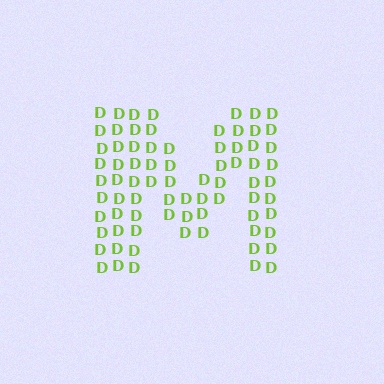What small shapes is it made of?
It is made of small letter D's.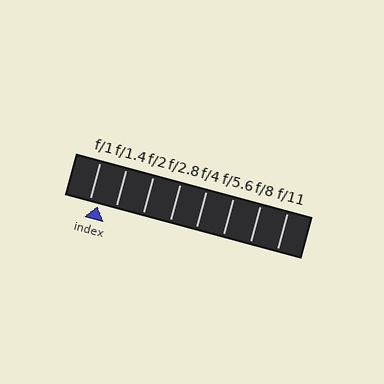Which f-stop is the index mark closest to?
The index mark is closest to f/1.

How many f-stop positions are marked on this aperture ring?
There are 8 f-stop positions marked.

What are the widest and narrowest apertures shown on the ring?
The widest aperture shown is f/1 and the narrowest is f/11.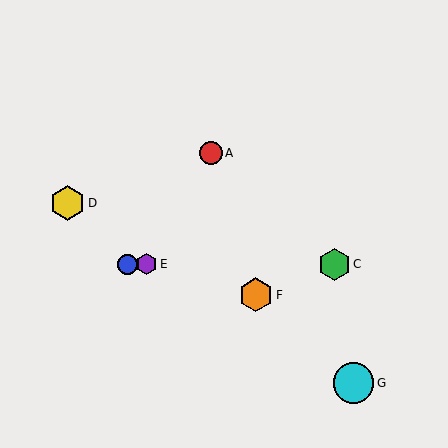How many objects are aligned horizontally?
3 objects (B, C, E) are aligned horizontally.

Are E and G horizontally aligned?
No, E is at y≈264 and G is at y≈383.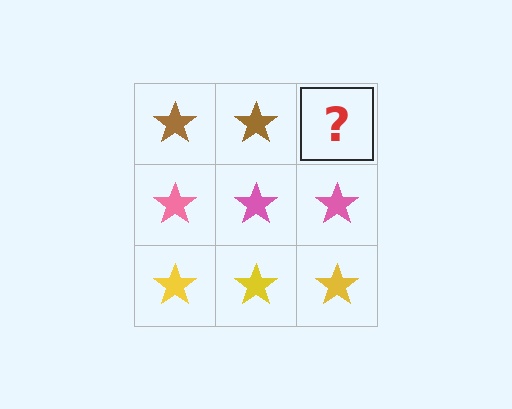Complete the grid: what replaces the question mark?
The question mark should be replaced with a brown star.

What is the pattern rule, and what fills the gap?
The rule is that each row has a consistent color. The gap should be filled with a brown star.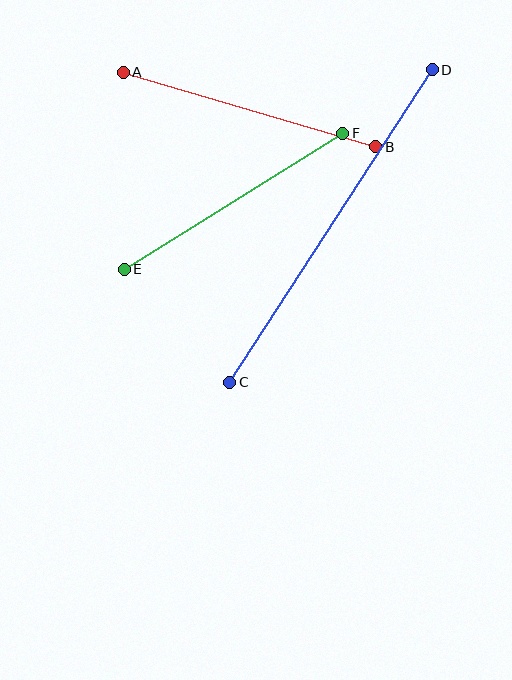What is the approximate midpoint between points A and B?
The midpoint is at approximately (249, 109) pixels.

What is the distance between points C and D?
The distance is approximately 372 pixels.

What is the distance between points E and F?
The distance is approximately 257 pixels.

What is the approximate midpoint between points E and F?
The midpoint is at approximately (233, 201) pixels.